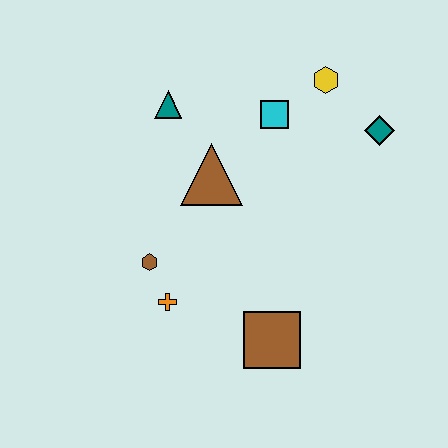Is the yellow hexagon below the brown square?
No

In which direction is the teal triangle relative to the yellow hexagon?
The teal triangle is to the left of the yellow hexagon.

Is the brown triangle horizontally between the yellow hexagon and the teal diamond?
No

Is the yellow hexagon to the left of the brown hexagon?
No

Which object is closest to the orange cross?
The brown hexagon is closest to the orange cross.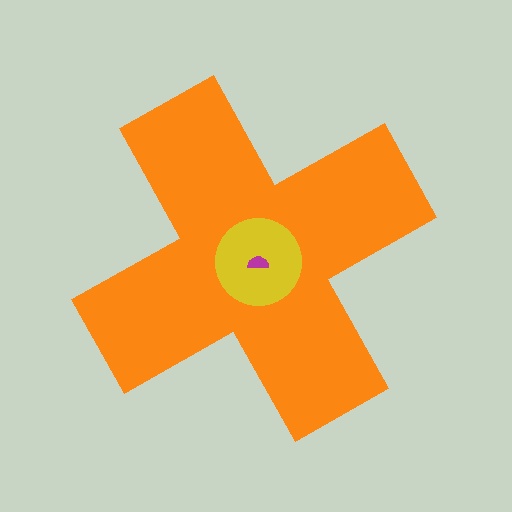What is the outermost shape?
The orange cross.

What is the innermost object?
The magenta semicircle.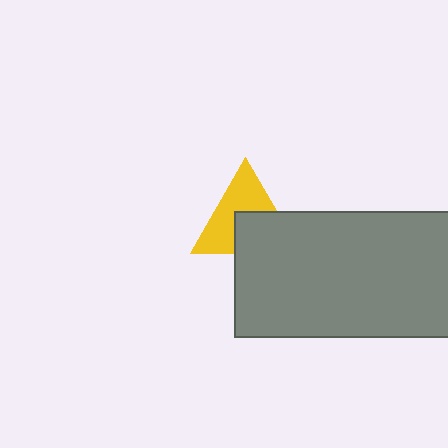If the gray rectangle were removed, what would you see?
You would see the complete yellow triangle.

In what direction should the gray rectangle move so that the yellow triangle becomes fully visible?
The gray rectangle should move down. That is the shortest direction to clear the overlap and leave the yellow triangle fully visible.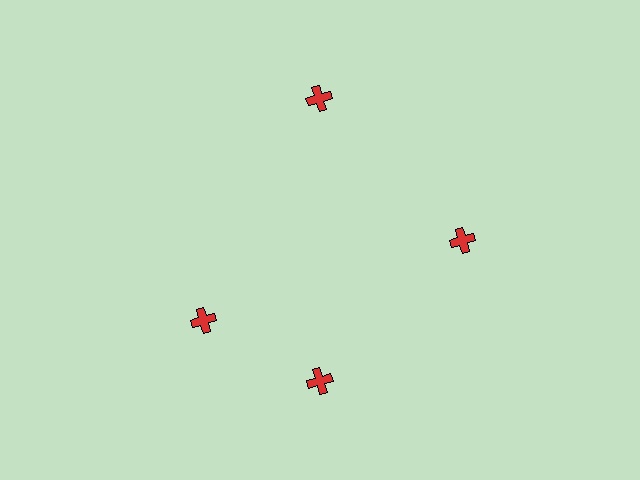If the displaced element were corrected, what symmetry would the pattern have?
It would have 4-fold rotational symmetry — the pattern would map onto itself every 90 degrees.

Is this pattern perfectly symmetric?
No. The 4 red crosses are arranged in a ring, but one element near the 9 o'clock position is rotated out of alignment along the ring, breaking the 4-fold rotational symmetry.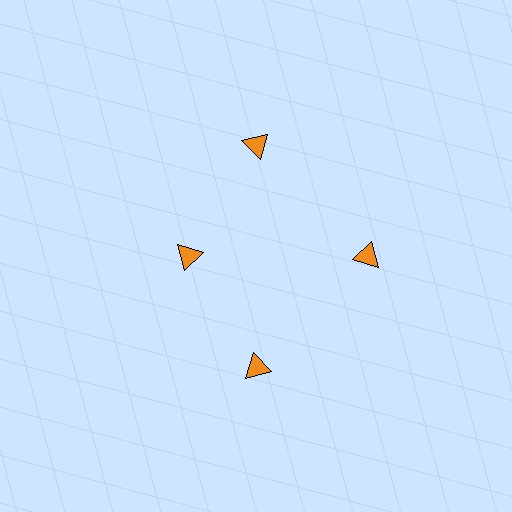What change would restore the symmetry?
The symmetry would be restored by moving it outward, back onto the ring so that all 4 triangles sit at equal angles and equal distance from the center.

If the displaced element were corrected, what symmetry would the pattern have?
It would have 4-fold rotational symmetry — the pattern would map onto itself every 90 degrees.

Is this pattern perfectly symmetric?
No. The 4 orange triangles are arranged in a ring, but one element near the 9 o'clock position is pulled inward toward the center, breaking the 4-fold rotational symmetry.